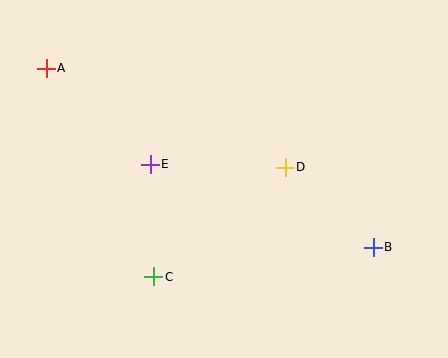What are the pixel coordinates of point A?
Point A is at (46, 68).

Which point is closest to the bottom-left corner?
Point C is closest to the bottom-left corner.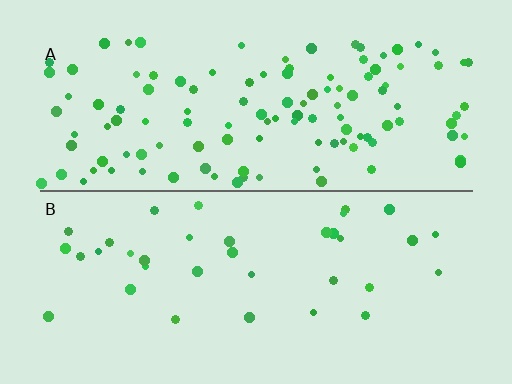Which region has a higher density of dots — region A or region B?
A (the top).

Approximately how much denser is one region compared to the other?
Approximately 3.3× — region A over region B.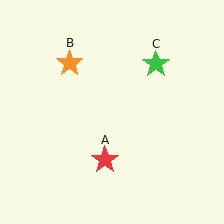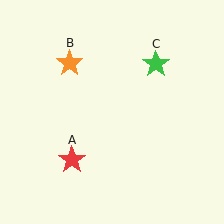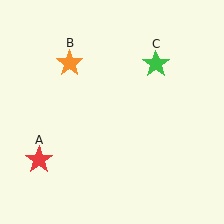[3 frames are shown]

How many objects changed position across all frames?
1 object changed position: red star (object A).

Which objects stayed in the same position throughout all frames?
Orange star (object B) and green star (object C) remained stationary.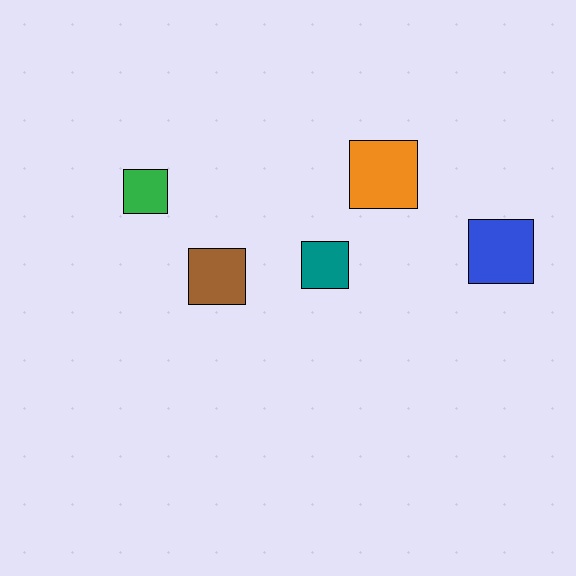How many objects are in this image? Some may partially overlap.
There are 5 objects.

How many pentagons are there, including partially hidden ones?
There are no pentagons.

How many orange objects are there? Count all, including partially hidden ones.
There is 1 orange object.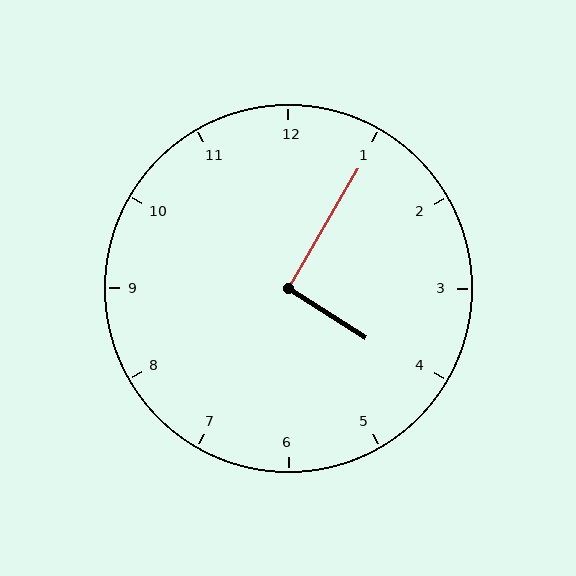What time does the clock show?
4:05.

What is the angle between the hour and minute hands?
Approximately 92 degrees.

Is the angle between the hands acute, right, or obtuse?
It is right.